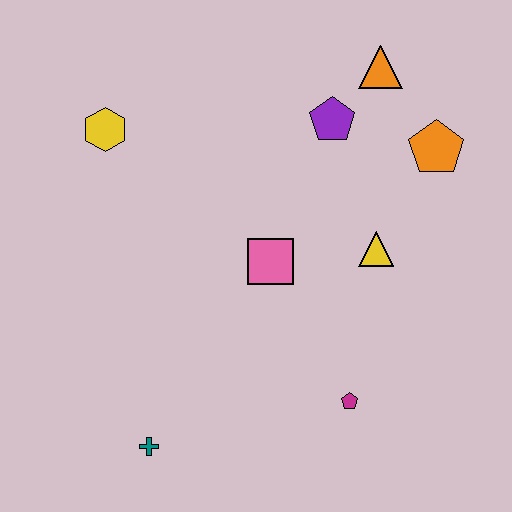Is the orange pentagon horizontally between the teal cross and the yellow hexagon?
No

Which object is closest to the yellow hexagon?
The pink square is closest to the yellow hexagon.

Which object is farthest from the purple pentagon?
The teal cross is farthest from the purple pentagon.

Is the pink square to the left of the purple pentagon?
Yes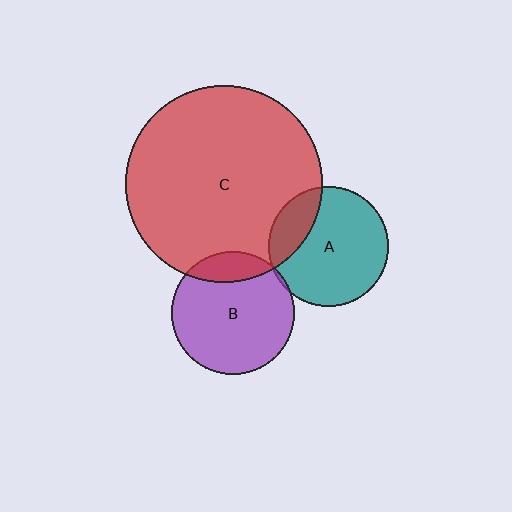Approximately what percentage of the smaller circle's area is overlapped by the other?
Approximately 20%.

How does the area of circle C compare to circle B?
Approximately 2.6 times.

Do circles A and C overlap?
Yes.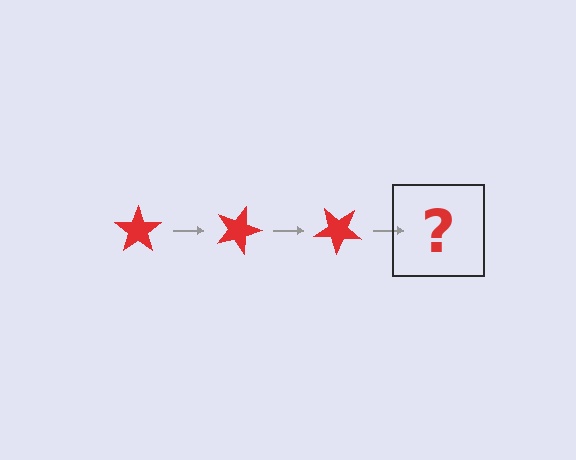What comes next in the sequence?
The next element should be a red star rotated 60 degrees.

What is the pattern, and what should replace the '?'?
The pattern is that the star rotates 20 degrees each step. The '?' should be a red star rotated 60 degrees.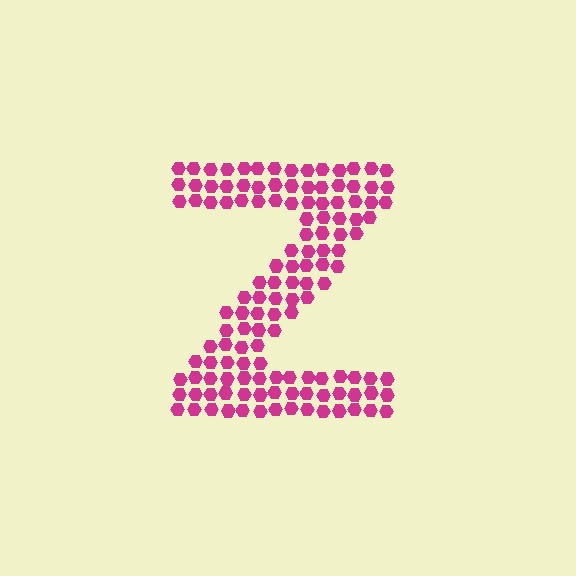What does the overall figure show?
The overall figure shows the letter Z.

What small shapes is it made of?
It is made of small hexagons.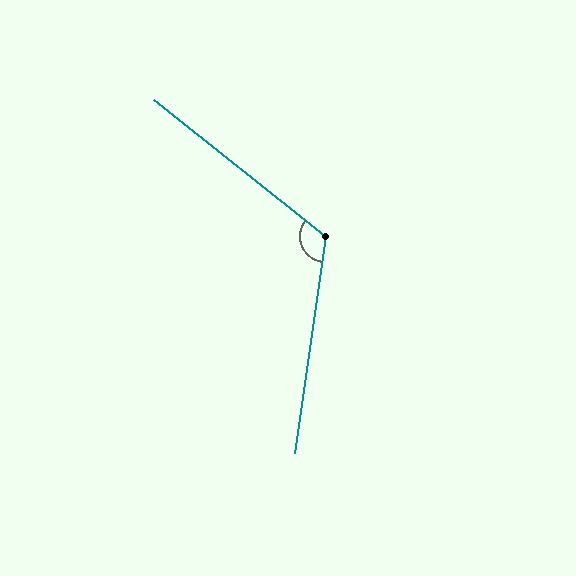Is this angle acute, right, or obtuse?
It is obtuse.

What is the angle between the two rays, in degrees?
Approximately 121 degrees.